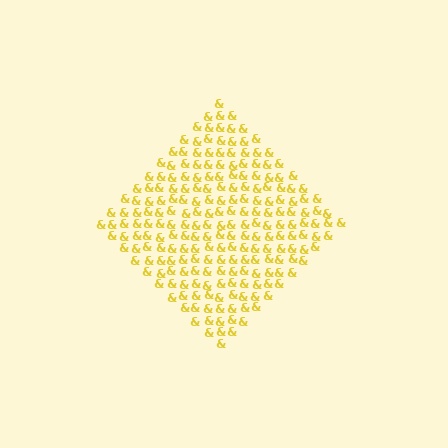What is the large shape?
The large shape is a diamond.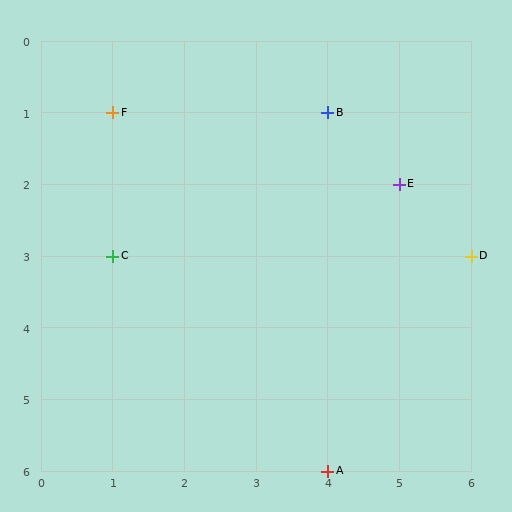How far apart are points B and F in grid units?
Points B and F are 3 columns apart.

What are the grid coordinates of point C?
Point C is at grid coordinates (1, 3).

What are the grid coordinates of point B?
Point B is at grid coordinates (4, 1).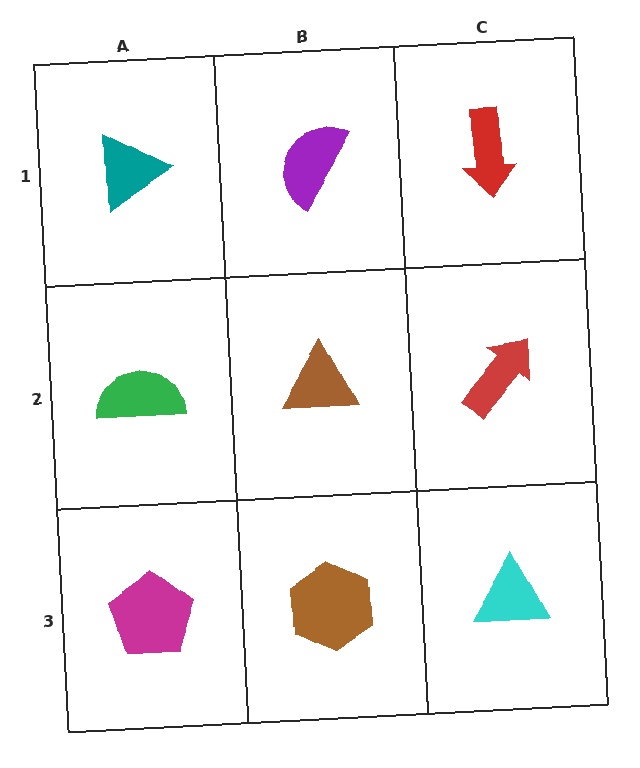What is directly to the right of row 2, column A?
A brown triangle.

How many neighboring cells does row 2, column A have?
3.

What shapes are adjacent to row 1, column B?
A brown triangle (row 2, column B), a teal triangle (row 1, column A), a red arrow (row 1, column C).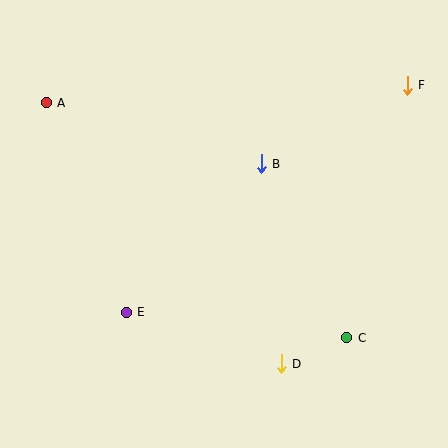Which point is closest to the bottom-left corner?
Point E is closest to the bottom-left corner.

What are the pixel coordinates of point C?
Point C is at (347, 338).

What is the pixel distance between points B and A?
The distance between B and A is 224 pixels.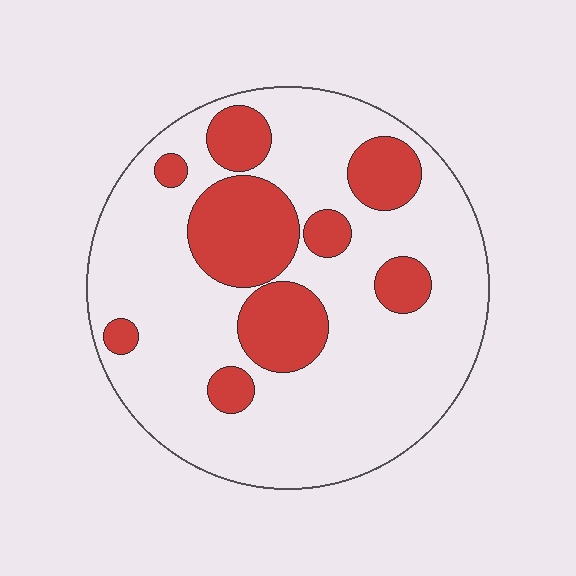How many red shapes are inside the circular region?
9.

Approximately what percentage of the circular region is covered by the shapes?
Approximately 25%.